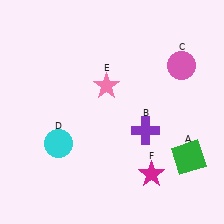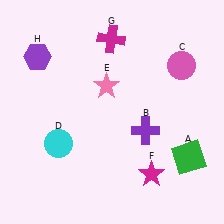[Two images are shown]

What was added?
A magenta cross (G), a purple hexagon (H) were added in Image 2.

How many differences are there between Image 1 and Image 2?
There are 2 differences between the two images.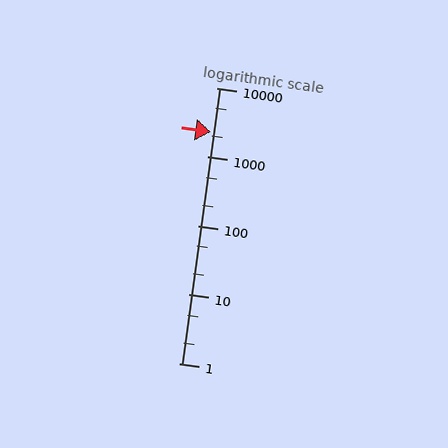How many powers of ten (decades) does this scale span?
The scale spans 4 decades, from 1 to 10000.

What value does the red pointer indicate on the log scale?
The pointer indicates approximately 2300.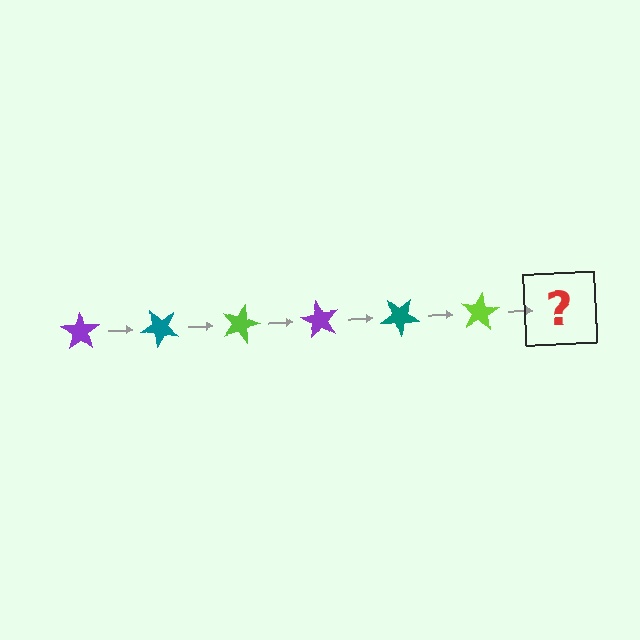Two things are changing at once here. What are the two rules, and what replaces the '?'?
The two rules are that it rotates 45 degrees each step and the color cycles through purple, teal, and lime. The '?' should be a purple star, rotated 270 degrees from the start.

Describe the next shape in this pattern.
It should be a purple star, rotated 270 degrees from the start.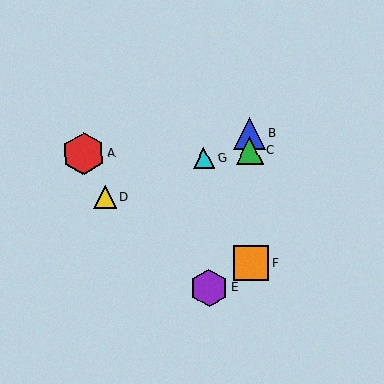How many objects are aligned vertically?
3 objects (B, C, F) are aligned vertically.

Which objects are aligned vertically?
Objects B, C, F are aligned vertically.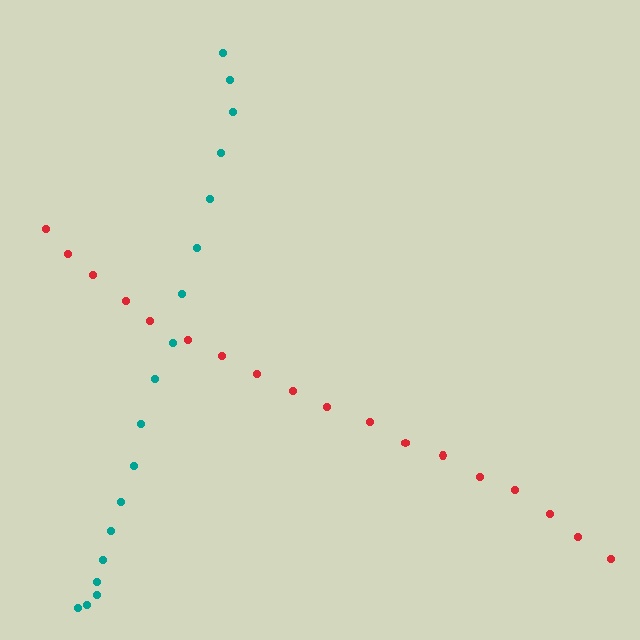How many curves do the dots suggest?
There are 2 distinct paths.